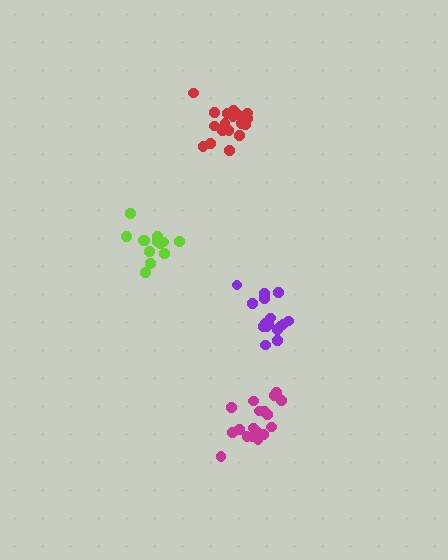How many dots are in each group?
Group 1: 18 dots, Group 2: 17 dots, Group 3: 18 dots, Group 4: 13 dots (66 total).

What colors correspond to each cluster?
The clusters are colored: red, purple, magenta, lime.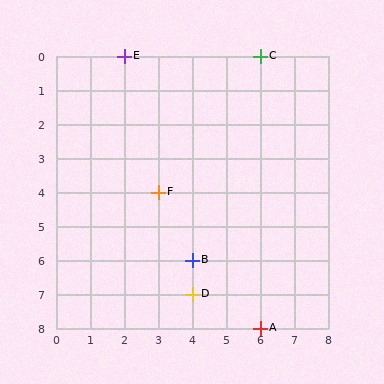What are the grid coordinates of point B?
Point B is at grid coordinates (4, 6).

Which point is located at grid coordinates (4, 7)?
Point D is at (4, 7).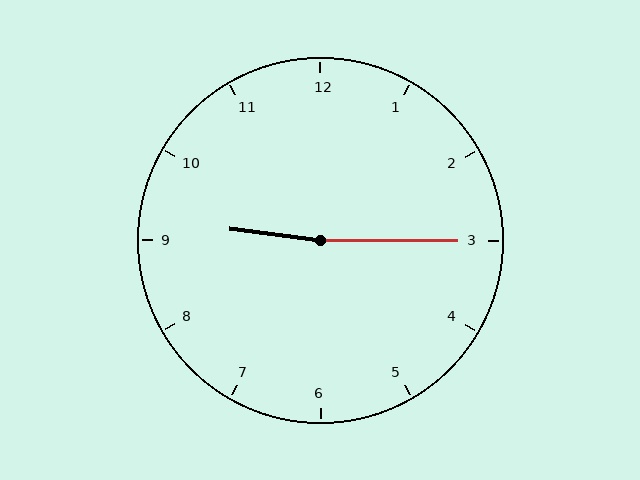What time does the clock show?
9:15.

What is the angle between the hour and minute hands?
Approximately 172 degrees.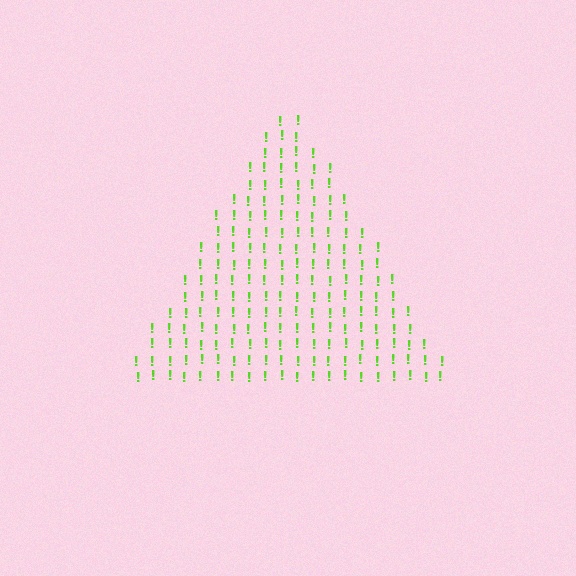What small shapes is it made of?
It is made of small exclamation marks.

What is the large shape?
The large shape is a triangle.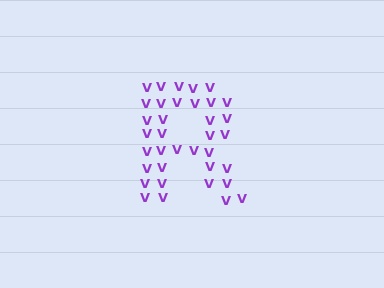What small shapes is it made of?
It is made of small letter V's.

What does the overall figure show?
The overall figure shows the letter R.